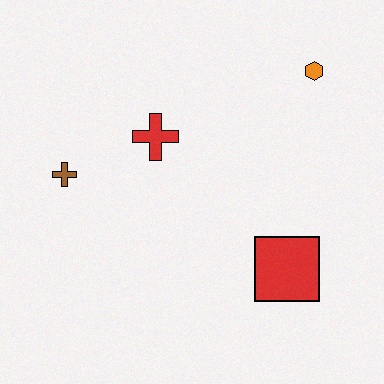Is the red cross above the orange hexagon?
No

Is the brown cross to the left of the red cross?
Yes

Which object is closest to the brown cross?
The red cross is closest to the brown cross.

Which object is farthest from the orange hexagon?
The brown cross is farthest from the orange hexagon.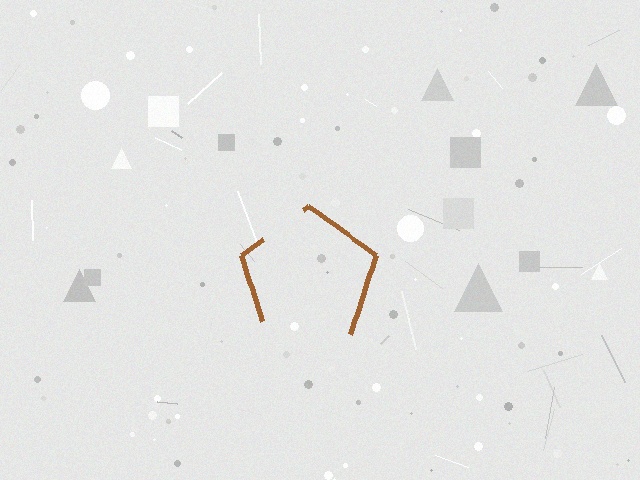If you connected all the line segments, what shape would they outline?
They would outline a pentagon.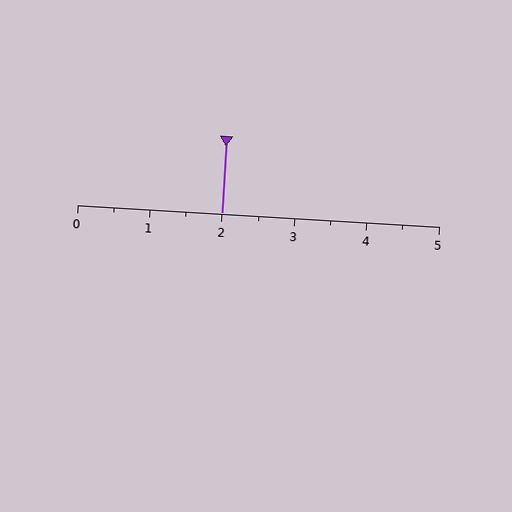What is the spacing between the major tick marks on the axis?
The major ticks are spaced 1 apart.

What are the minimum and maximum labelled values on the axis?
The axis runs from 0 to 5.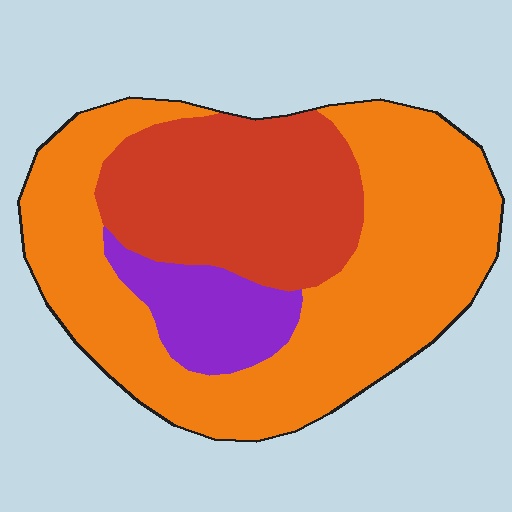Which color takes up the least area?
Purple, at roughly 10%.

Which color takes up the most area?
Orange, at roughly 60%.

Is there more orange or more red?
Orange.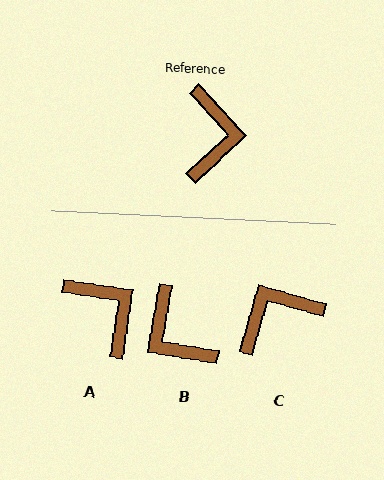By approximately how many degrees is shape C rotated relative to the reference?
Approximately 121 degrees counter-clockwise.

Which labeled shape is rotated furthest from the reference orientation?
B, about 142 degrees away.